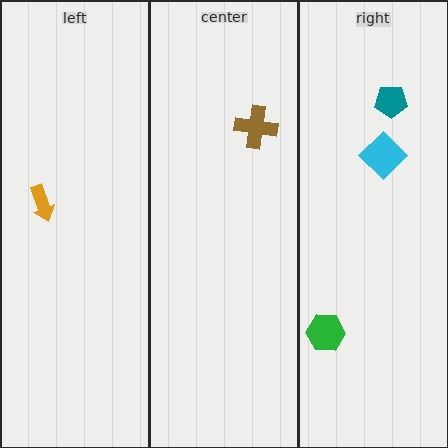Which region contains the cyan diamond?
The right region.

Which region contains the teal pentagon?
The right region.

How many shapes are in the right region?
3.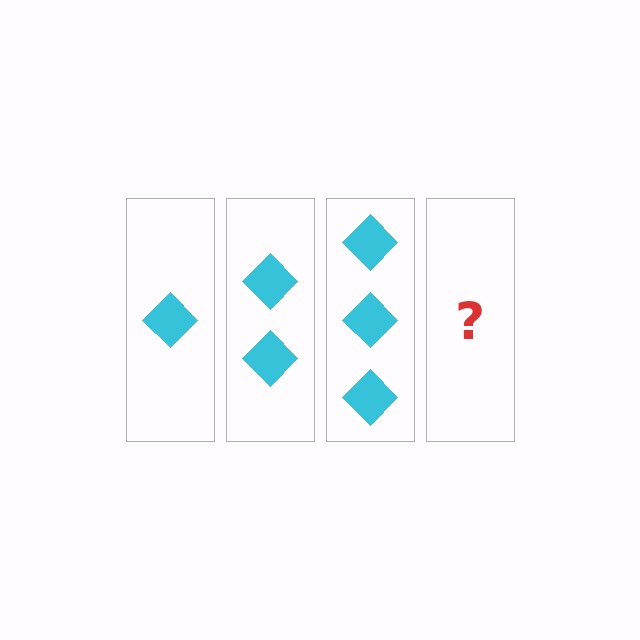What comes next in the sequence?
The next element should be 4 diamonds.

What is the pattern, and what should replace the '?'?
The pattern is that each step adds one more diamond. The '?' should be 4 diamonds.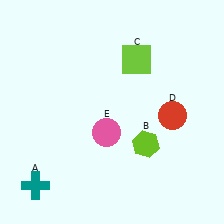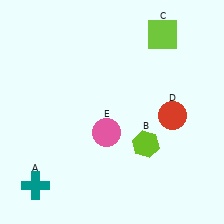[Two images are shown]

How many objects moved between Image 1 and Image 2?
1 object moved between the two images.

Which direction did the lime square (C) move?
The lime square (C) moved right.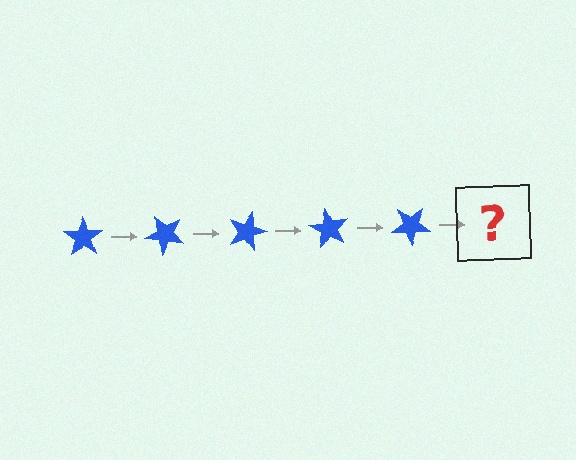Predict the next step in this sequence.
The next step is a blue star rotated 225 degrees.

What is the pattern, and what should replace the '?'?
The pattern is that the star rotates 45 degrees each step. The '?' should be a blue star rotated 225 degrees.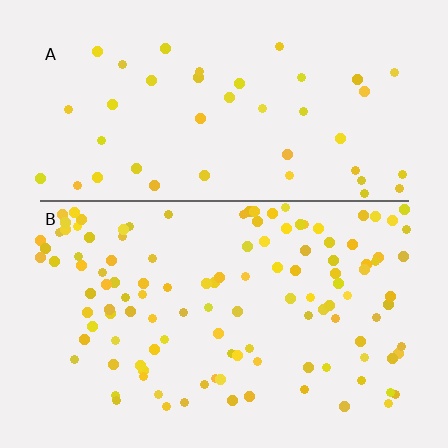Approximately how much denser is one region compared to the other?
Approximately 2.7× — region B over region A.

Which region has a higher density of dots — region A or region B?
B (the bottom).